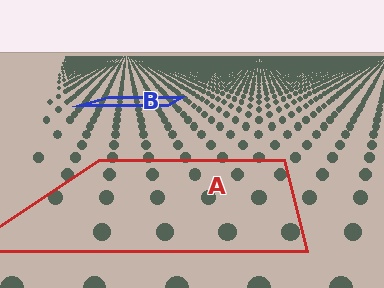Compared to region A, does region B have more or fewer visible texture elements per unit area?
Region B has more texture elements per unit area — they are packed more densely because it is farther away.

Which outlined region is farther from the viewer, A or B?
Region B is farther from the viewer — the texture elements inside it appear smaller and more densely packed.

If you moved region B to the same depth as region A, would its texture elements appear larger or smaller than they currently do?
They would appear larger. At a closer depth, the same texture elements are projected at a bigger on-screen size.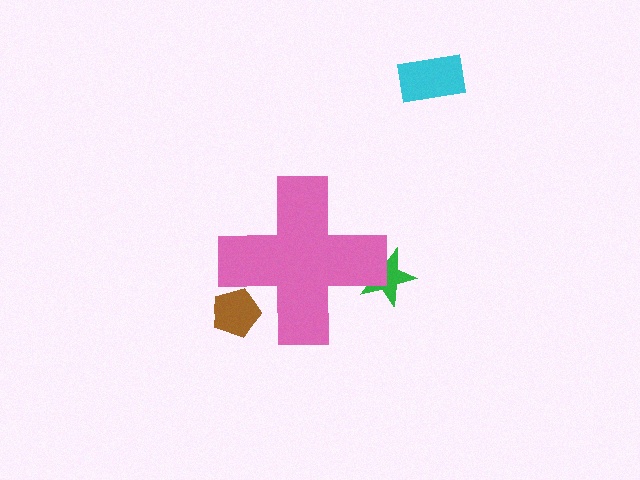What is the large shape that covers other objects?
A pink cross.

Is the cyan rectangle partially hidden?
No, the cyan rectangle is fully visible.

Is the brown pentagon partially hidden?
Yes, the brown pentagon is partially hidden behind the pink cross.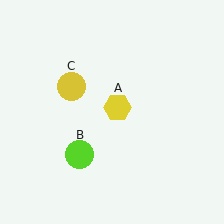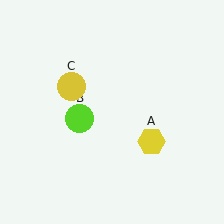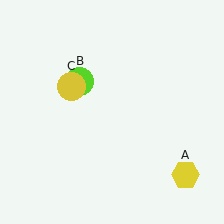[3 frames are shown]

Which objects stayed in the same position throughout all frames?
Yellow circle (object C) remained stationary.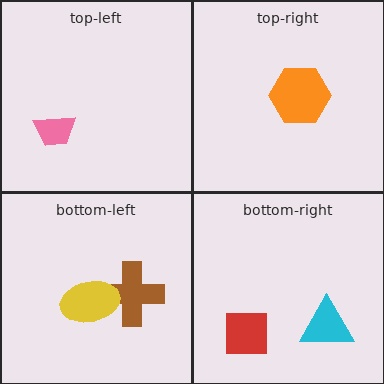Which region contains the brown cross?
The bottom-left region.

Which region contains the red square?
The bottom-right region.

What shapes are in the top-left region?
The pink trapezoid.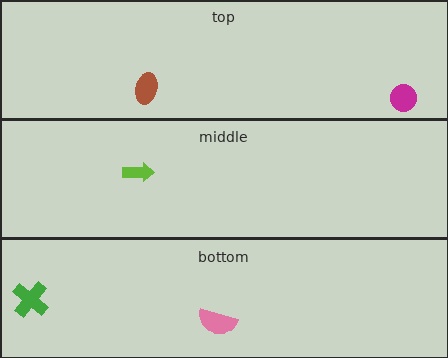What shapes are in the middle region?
The lime arrow.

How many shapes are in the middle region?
1.